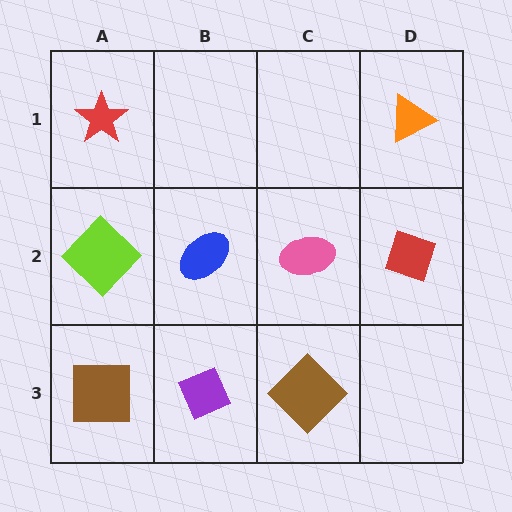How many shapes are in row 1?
2 shapes.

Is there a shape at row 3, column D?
No, that cell is empty.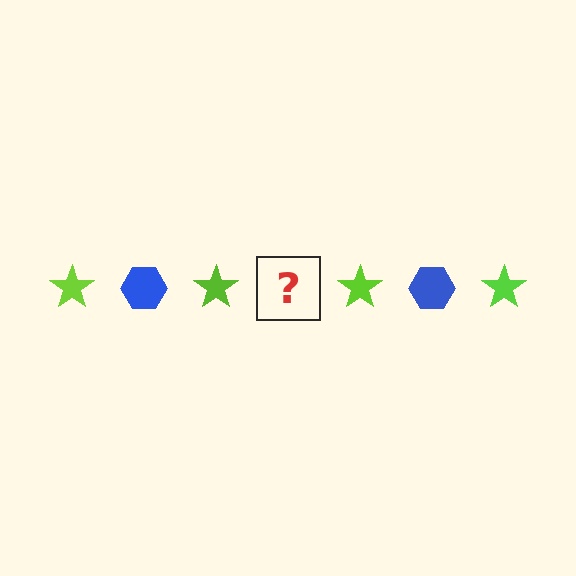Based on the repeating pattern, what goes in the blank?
The blank should be a blue hexagon.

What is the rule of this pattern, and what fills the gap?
The rule is that the pattern alternates between lime star and blue hexagon. The gap should be filled with a blue hexagon.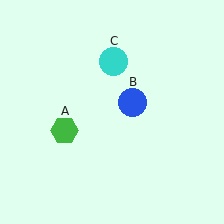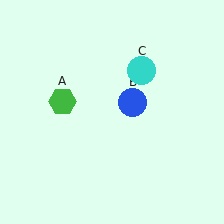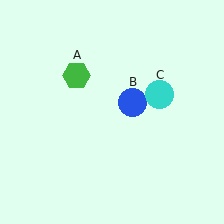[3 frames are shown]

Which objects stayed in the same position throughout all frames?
Blue circle (object B) remained stationary.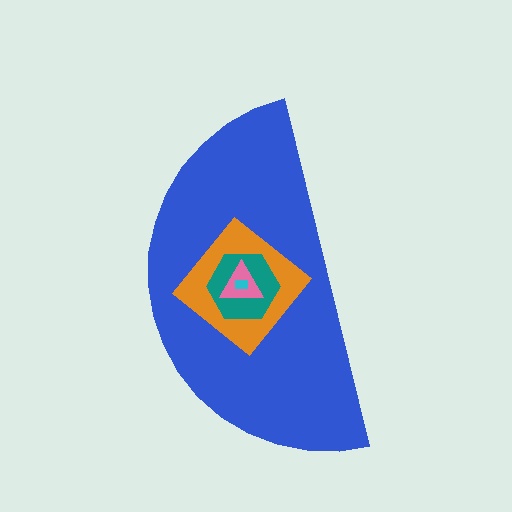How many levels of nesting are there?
5.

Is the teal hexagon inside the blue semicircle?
Yes.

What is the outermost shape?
The blue semicircle.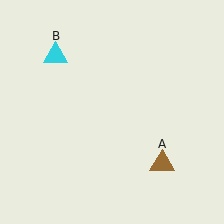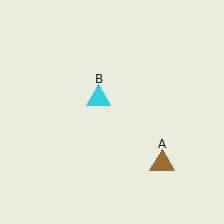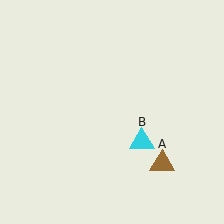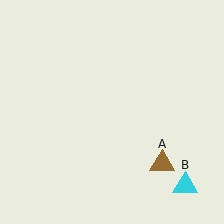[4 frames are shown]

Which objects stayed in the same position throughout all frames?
Brown triangle (object A) remained stationary.